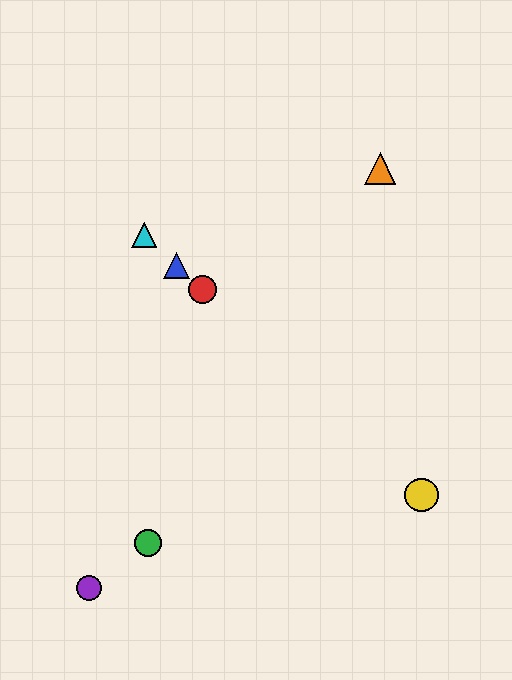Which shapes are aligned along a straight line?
The red circle, the blue triangle, the yellow circle, the cyan triangle are aligned along a straight line.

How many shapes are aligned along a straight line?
4 shapes (the red circle, the blue triangle, the yellow circle, the cyan triangle) are aligned along a straight line.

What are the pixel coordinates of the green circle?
The green circle is at (148, 543).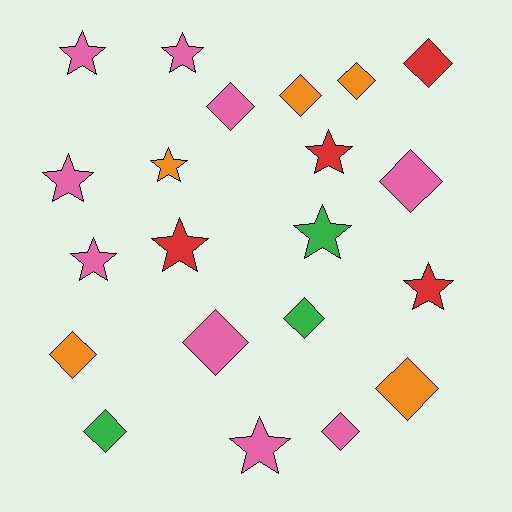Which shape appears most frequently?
Diamond, with 11 objects.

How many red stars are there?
There are 3 red stars.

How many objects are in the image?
There are 21 objects.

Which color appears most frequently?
Pink, with 9 objects.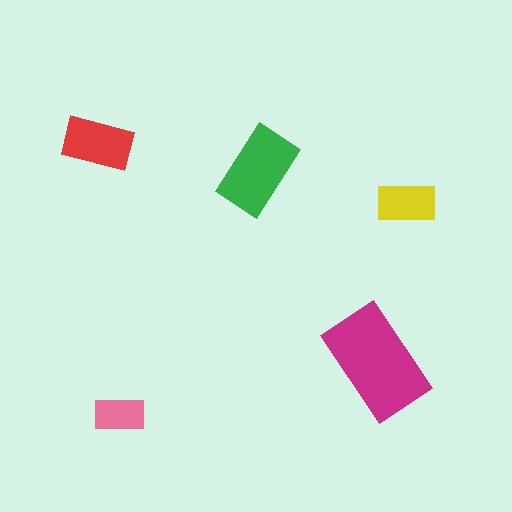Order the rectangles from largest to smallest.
the magenta one, the green one, the red one, the yellow one, the pink one.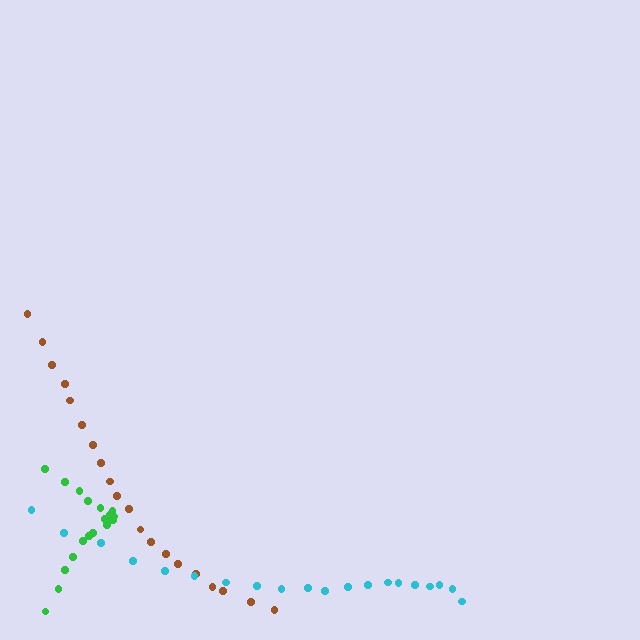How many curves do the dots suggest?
There are 3 distinct paths.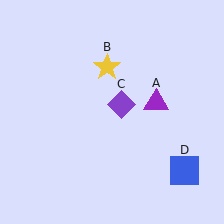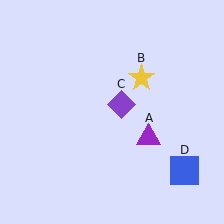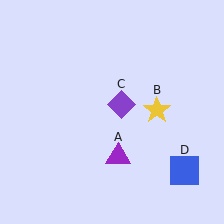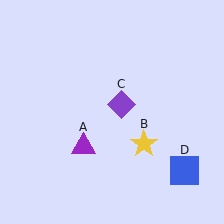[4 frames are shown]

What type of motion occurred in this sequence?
The purple triangle (object A), yellow star (object B) rotated clockwise around the center of the scene.